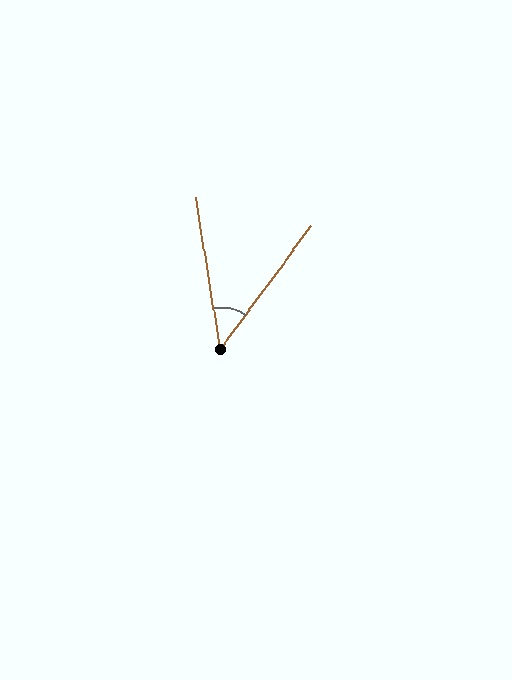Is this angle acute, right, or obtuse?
It is acute.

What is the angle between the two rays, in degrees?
Approximately 46 degrees.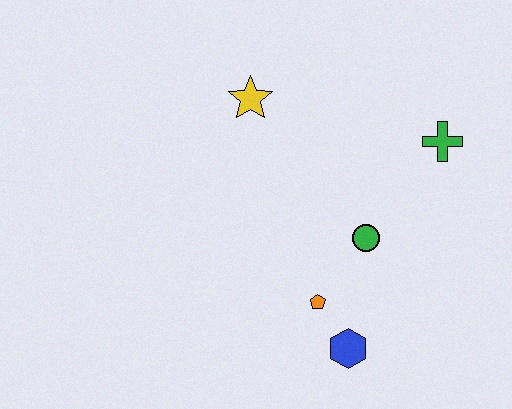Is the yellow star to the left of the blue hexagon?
Yes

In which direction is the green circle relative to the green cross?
The green circle is below the green cross.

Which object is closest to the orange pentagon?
The blue hexagon is closest to the orange pentagon.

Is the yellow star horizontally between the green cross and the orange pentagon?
No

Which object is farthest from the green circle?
The yellow star is farthest from the green circle.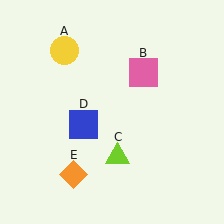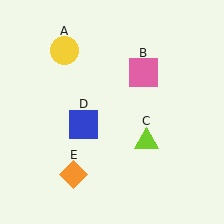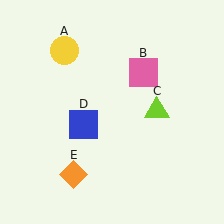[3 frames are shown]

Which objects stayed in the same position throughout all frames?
Yellow circle (object A) and pink square (object B) and blue square (object D) and orange diamond (object E) remained stationary.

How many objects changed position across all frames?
1 object changed position: lime triangle (object C).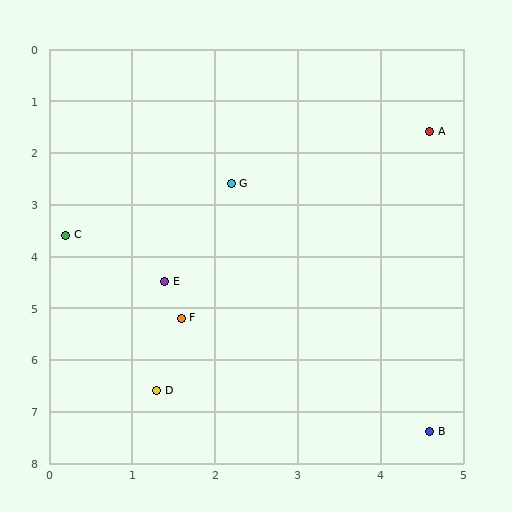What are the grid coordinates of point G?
Point G is at approximately (2.2, 2.6).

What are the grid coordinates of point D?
Point D is at approximately (1.3, 6.6).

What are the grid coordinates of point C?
Point C is at approximately (0.2, 3.6).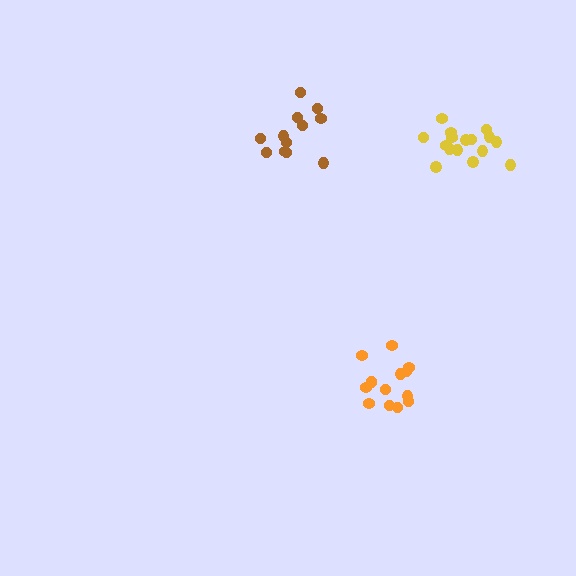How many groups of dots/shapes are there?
There are 3 groups.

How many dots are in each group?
Group 1: 14 dots, Group 2: 12 dots, Group 3: 16 dots (42 total).